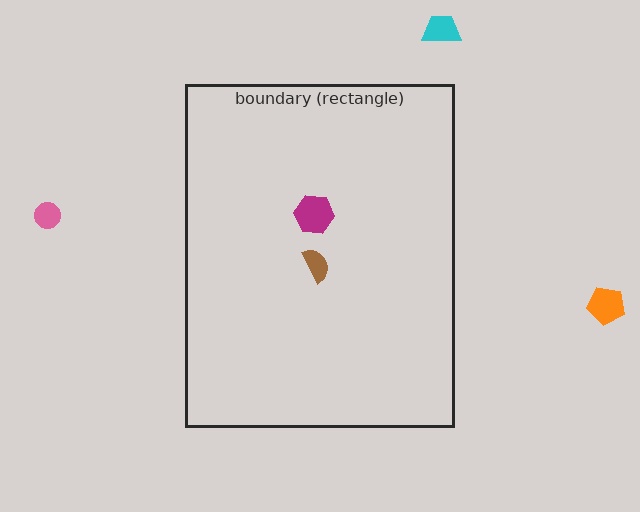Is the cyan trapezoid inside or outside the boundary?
Outside.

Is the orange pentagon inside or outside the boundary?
Outside.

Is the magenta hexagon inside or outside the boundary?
Inside.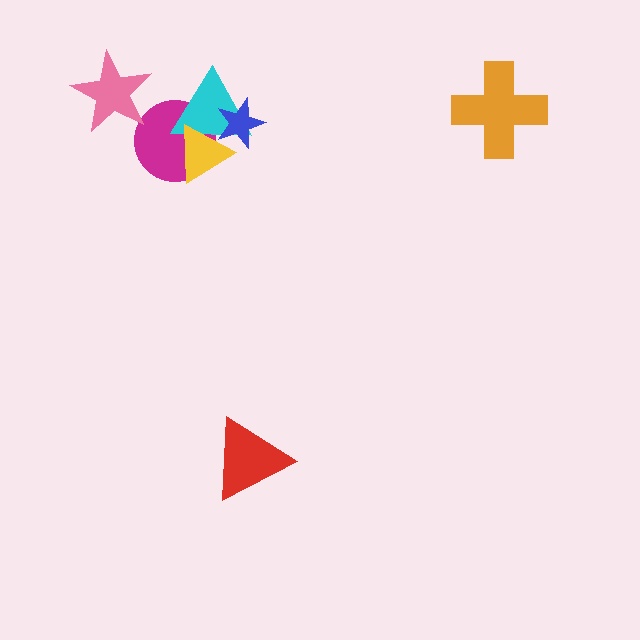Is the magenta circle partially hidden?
Yes, it is partially covered by another shape.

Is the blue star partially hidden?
Yes, it is partially covered by another shape.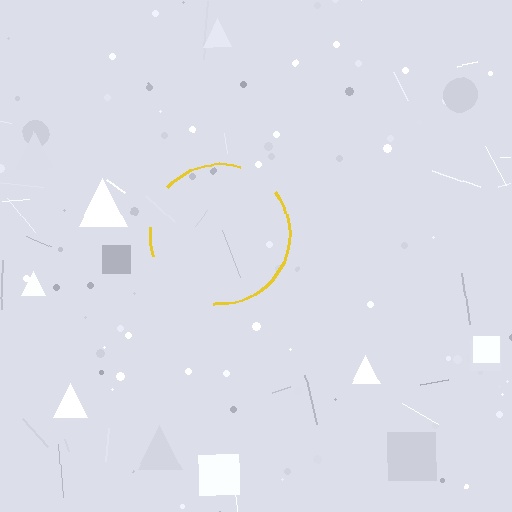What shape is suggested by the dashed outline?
The dashed outline suggests a circle.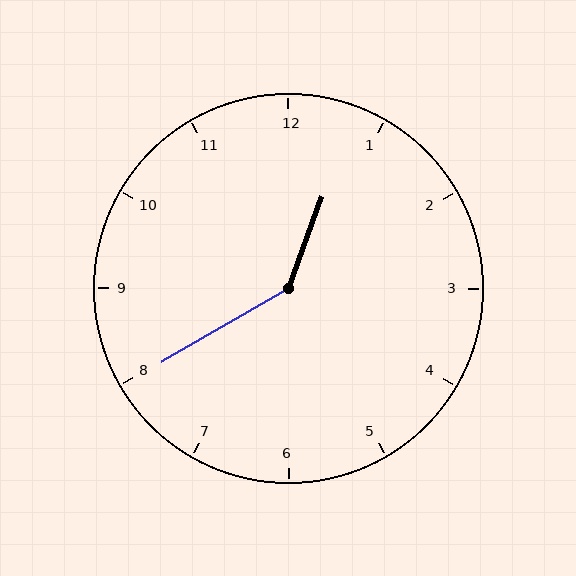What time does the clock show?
12:40.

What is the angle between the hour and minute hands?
Approximately 140 degrees.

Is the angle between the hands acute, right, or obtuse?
It is obtuse.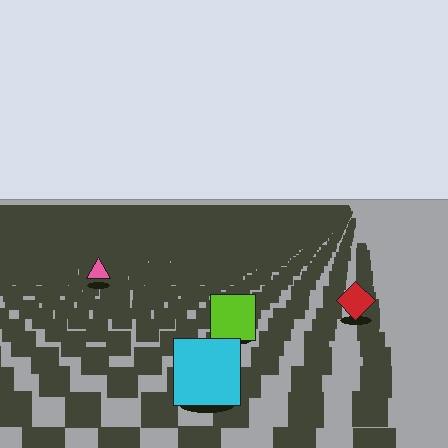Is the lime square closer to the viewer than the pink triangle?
Yes. The lime square is closer — you can tell from the texture gradient: the ground texture is coarser near it.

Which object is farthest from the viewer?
The pink triangle is farthest from the viewer. It appears smaller and the ground texture around it is denser.